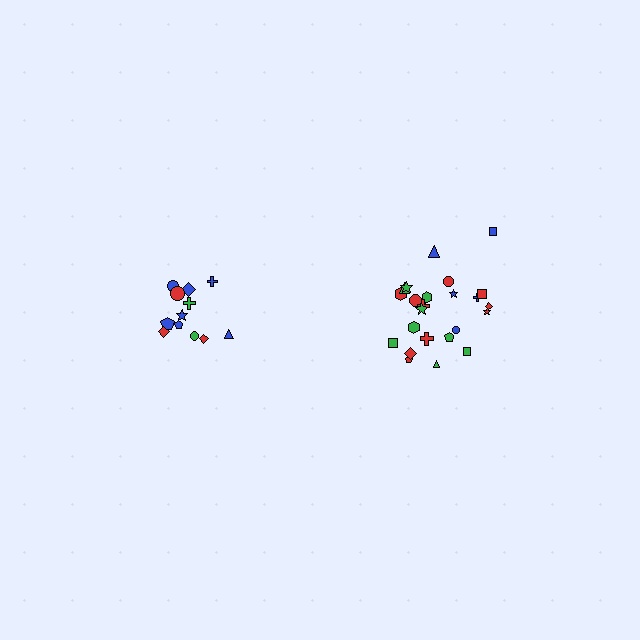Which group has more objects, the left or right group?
The right group.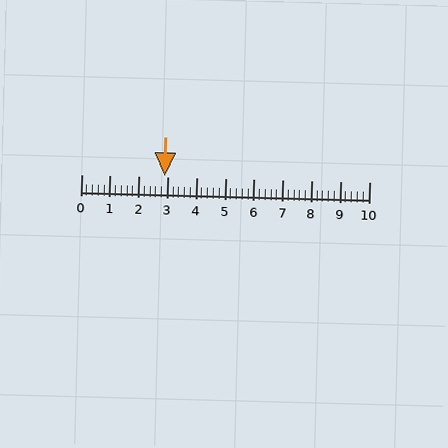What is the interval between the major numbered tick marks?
The major tick marks are spaced 1 units apart.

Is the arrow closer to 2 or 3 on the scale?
The arrow is closer to 3.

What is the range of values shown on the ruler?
The ruler shows values from 0 to 10.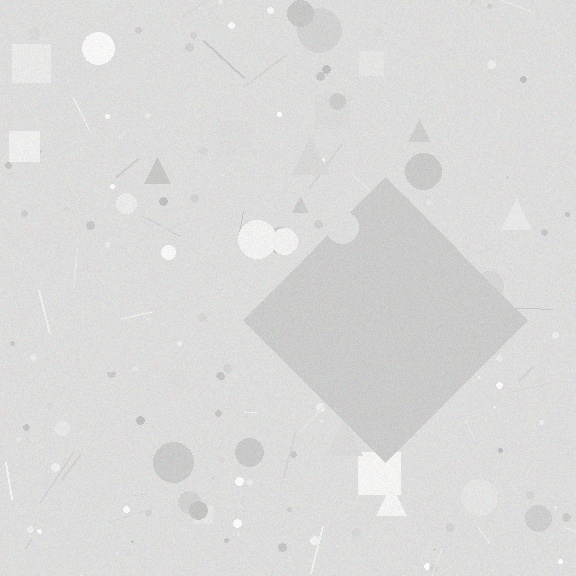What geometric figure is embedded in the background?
A diamond is embedded in the background.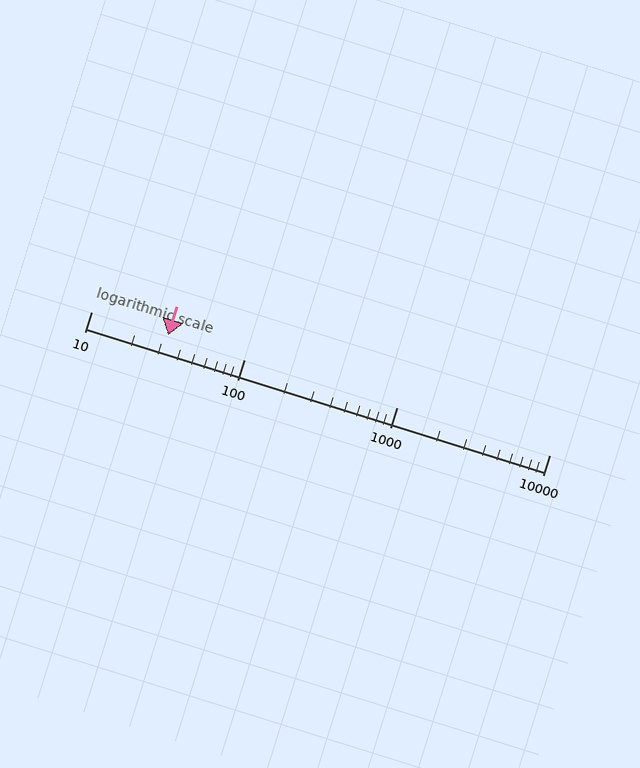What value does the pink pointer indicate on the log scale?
The pointer indicates approximately 32.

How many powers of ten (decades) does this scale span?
The scale spans 3 decades, from 10 to 10000.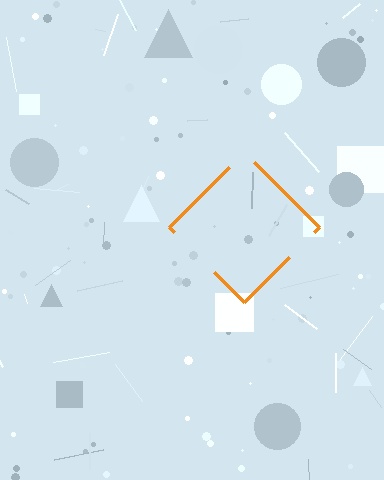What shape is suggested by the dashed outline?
The dashed outline suggests a diamond.